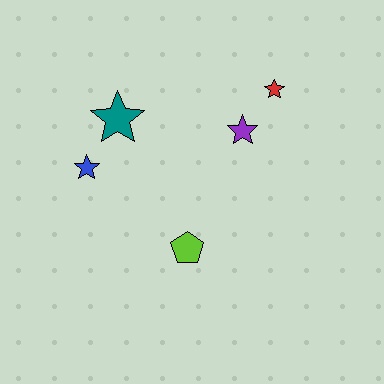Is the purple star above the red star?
No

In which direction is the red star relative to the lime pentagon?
The red star is above the lime pentagon.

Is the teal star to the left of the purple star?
Yes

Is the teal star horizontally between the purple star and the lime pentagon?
No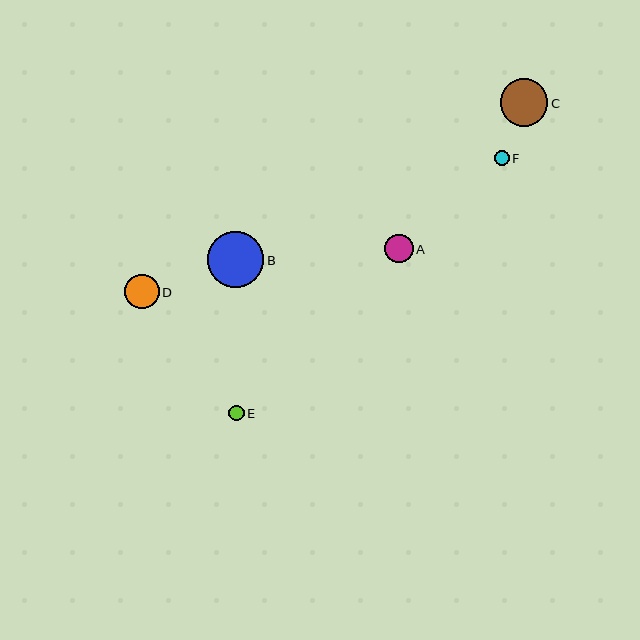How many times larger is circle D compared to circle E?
Circle D is approximately 2.2 times the size of circle E.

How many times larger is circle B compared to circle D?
Circle B is approximately 1.6 times the size of circle D.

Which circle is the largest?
Circle B is the largest with a size of approximately 56 pixels.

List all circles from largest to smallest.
From largest to smallest: B, C, D, A, E, F.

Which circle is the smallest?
Circle F is the smallest with a size of approximately 15 pixels.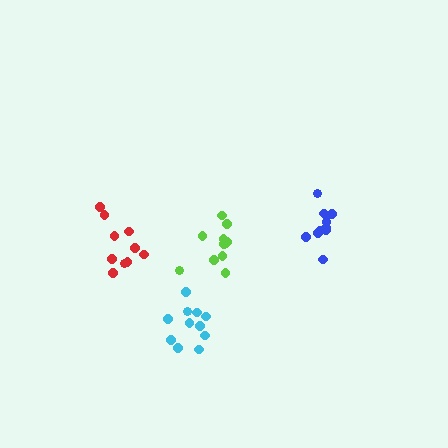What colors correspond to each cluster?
The clusters are colored: blue, cyan, lime, red.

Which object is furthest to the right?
The blue cluster is rightmost.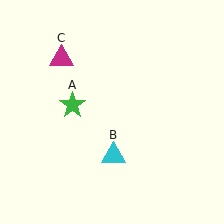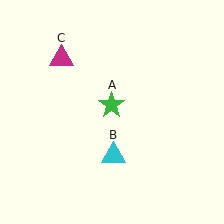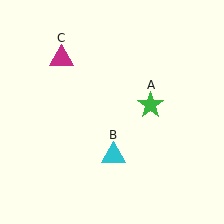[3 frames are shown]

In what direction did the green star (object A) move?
The green star (object A) moved right.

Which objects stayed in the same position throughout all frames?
Cyan triangle (object B) and magenta triangle (object C) remained stationary.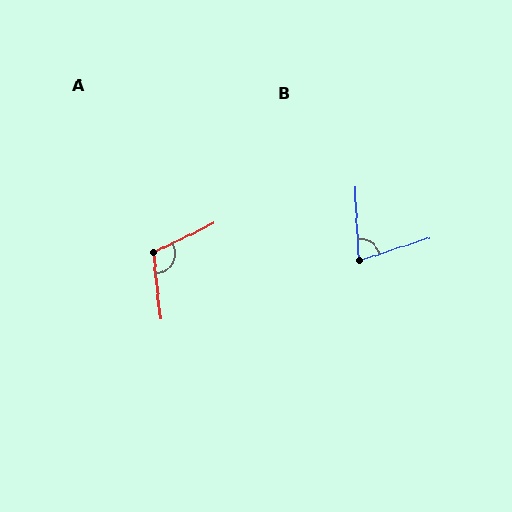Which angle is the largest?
A, at approximately 110 degrees.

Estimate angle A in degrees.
Approximately 110 degrees.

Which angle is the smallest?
B, at approximately 74 degrees.